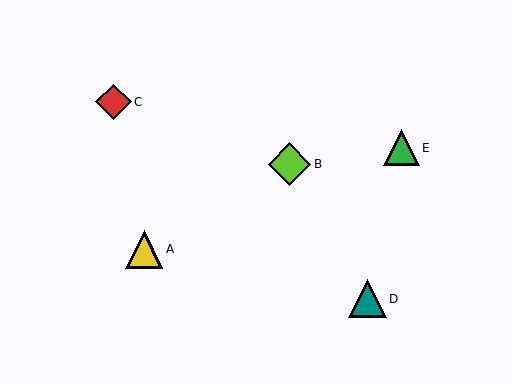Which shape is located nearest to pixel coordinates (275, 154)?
The lime diamond (labeled B) at (290, 164) is nearest to that location.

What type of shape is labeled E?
Shape E is a green triangle.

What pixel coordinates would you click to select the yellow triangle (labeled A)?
Click at (144, 250) to select the yellow triangle A.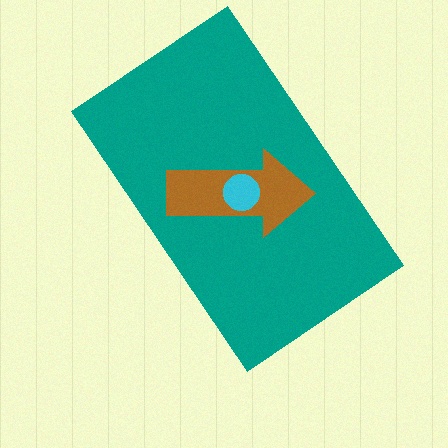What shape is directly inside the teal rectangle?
The brown arrow.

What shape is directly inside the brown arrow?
The cyan circle.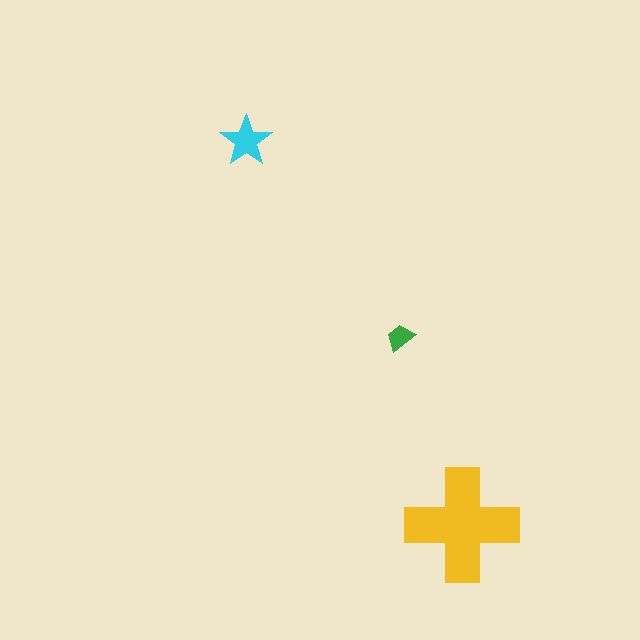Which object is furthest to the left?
The cyan star is leftmost.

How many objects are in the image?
There are 3 objects in the image.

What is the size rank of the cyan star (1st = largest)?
2nd.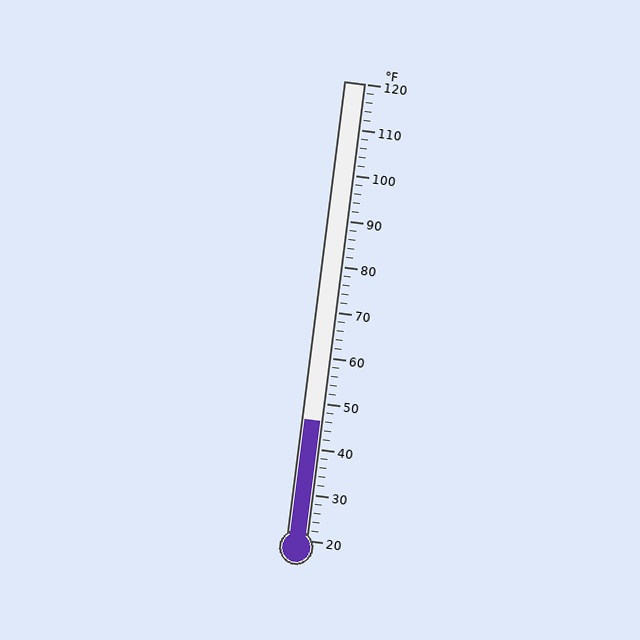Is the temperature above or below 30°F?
The temperature is above 30°F.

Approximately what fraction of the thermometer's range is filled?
The thermometer is filled to approximately 25% of its range.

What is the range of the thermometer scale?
The thermometer scale ranges from 20°F to 120°F.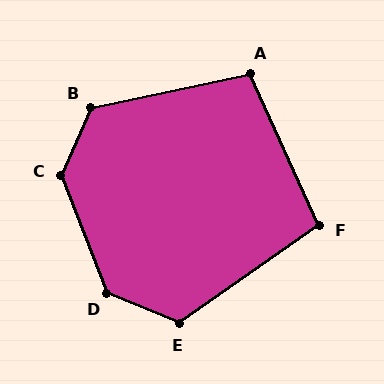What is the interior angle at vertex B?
Approximately 126 degrees (obtuse).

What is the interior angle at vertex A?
Approximately 102 degrees (obtuse).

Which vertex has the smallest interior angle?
F, at approximately 100 degrees.